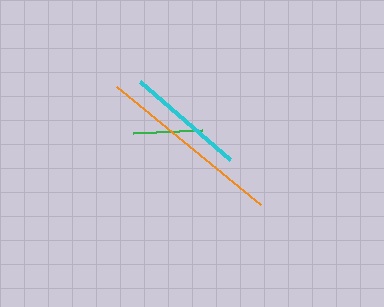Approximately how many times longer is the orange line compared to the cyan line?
The orange line is approximately 1.6 times the length of the cyan line.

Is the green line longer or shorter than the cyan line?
The cyan line is longer than the green line.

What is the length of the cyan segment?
The cyan segment is approximately 119 pixels long.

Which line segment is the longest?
The orange line is the longest at approximately 187 pixels.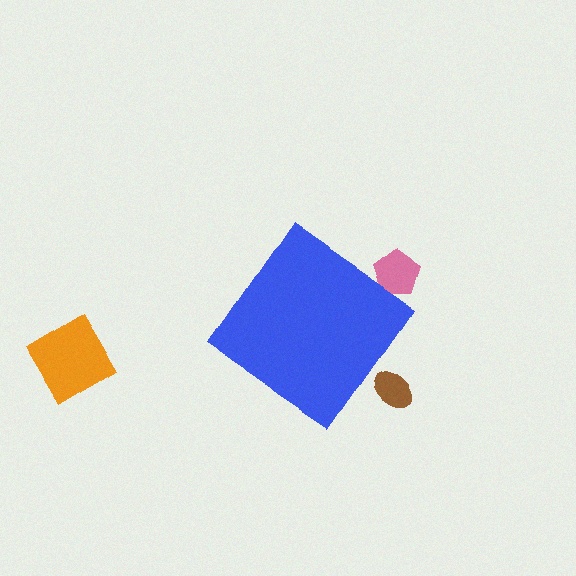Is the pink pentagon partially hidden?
Yes, the pink pentagon is partially hidden behind the blue diamond.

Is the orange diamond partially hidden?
No, the orange diamond is fully visible.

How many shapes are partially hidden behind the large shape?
2 shapes are partially hidden.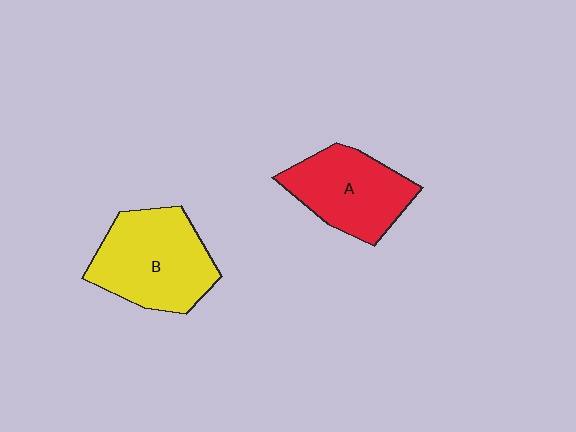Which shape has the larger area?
Shape B (yellow).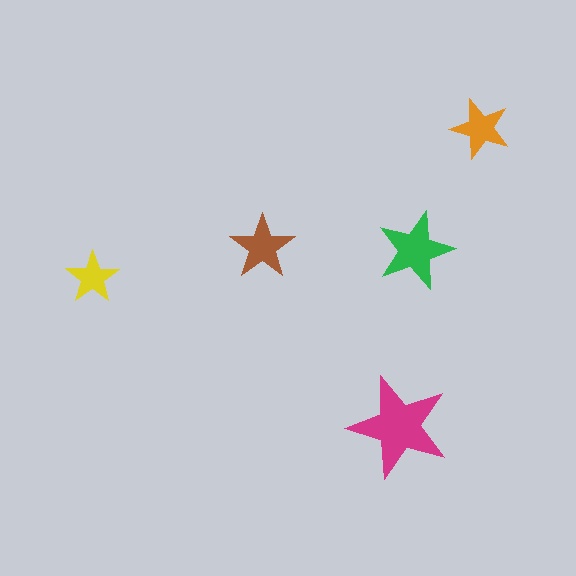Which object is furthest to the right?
The orange star is rightmost.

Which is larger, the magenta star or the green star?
The magenta one.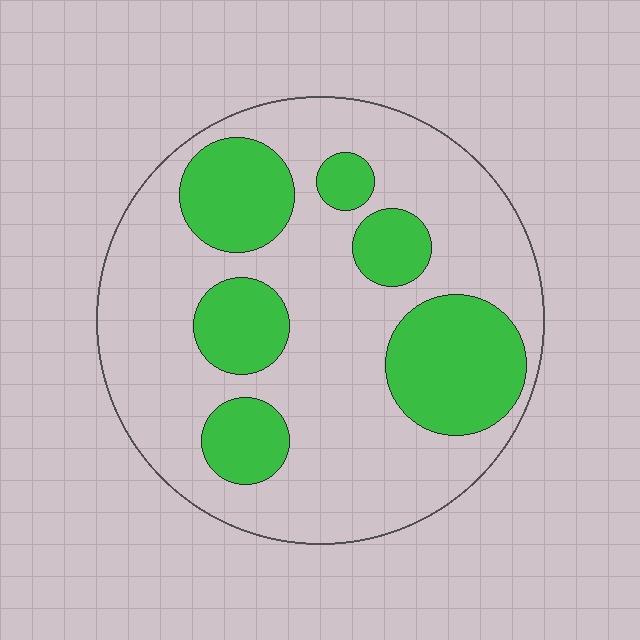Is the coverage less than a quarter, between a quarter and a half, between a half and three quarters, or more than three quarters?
Between a quarter and a half.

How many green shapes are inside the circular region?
6.